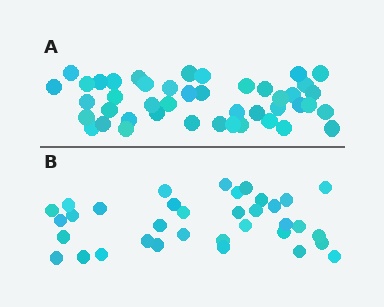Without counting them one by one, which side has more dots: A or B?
Region A (the top region) has more dots.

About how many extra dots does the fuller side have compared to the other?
Region A has roughly 8 or so more dots than region B.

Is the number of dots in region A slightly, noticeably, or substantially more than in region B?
Region A has noticeably more, but not dramatically so. The ratio is roughly 1.3 to 1.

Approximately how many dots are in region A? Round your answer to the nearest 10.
About 40 dots. (The exact count is 44, which rounds to 40.)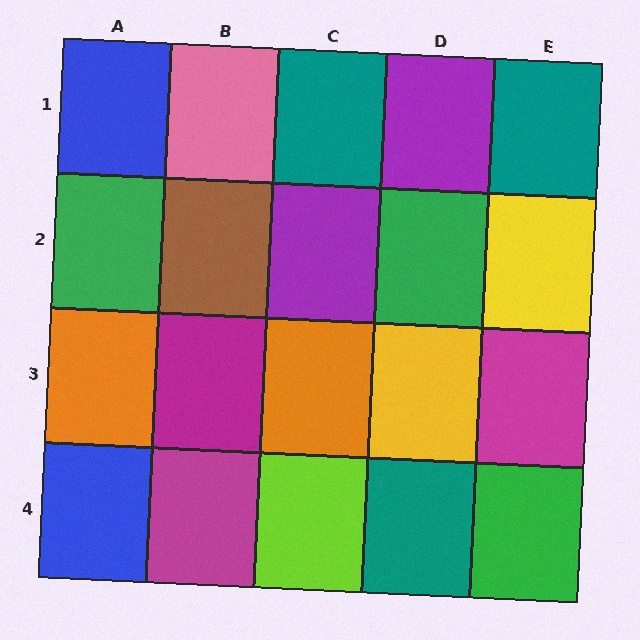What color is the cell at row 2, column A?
Green.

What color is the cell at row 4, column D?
Teal.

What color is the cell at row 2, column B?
Brown.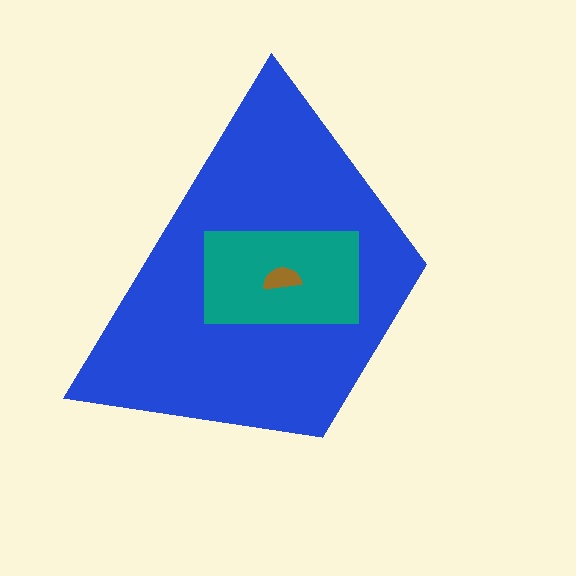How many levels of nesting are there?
3.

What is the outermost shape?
The blue trapezoid.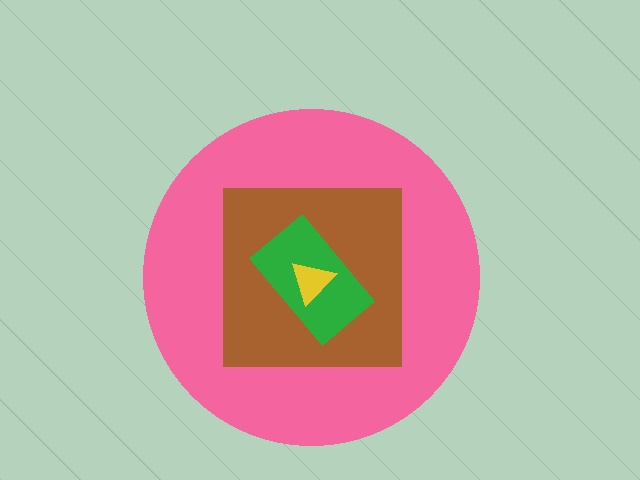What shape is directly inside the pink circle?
The brown square.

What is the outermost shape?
The pink circle.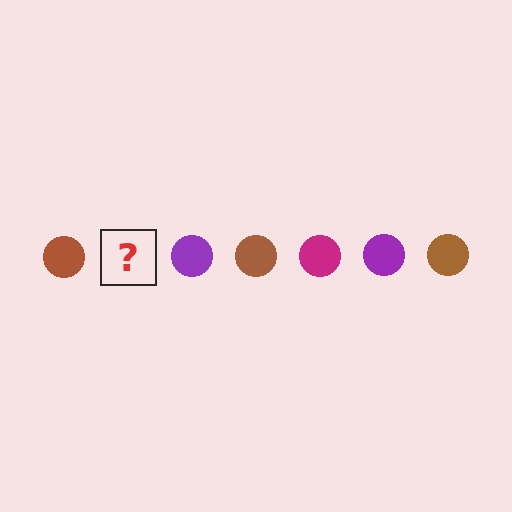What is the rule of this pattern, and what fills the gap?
The rule is that the pattern cycles through brown, magenta, purple circles. The gap should be filled with a magenta circle.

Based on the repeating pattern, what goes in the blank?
The blank should be a magenta circle.